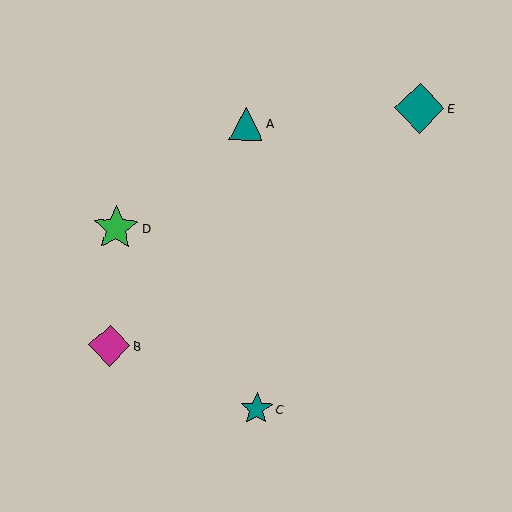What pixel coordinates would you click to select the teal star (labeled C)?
Click at (257, 409) to select the teal star C.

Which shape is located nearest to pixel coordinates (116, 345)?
The magenta diamond (labeled B) at (110, 346) is nearest to that location.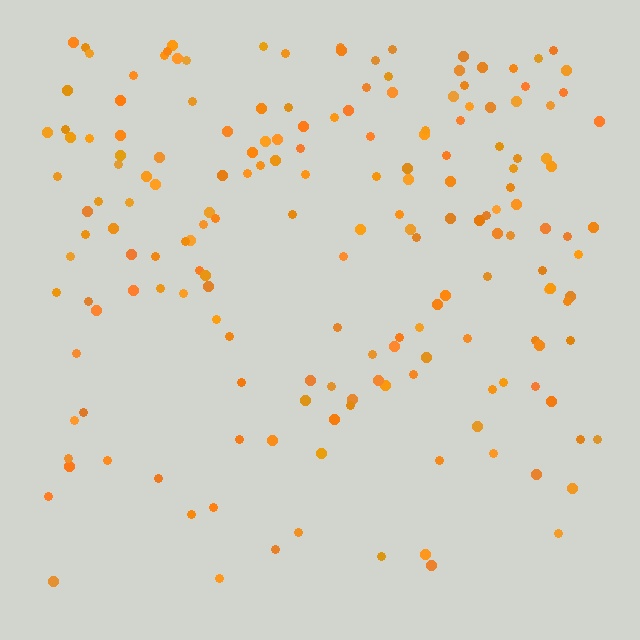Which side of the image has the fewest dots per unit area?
The bottom.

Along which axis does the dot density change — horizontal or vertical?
Vertical.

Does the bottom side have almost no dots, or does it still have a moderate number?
Still a moderate number, just noticeably fewer than the top.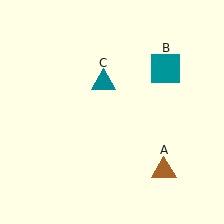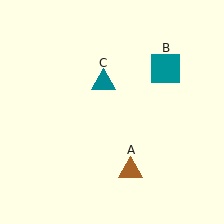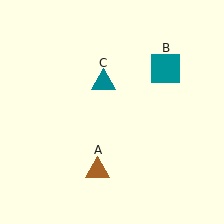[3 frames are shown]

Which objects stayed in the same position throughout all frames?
Teal square (object B) and teal triangle (object C) remained stationary.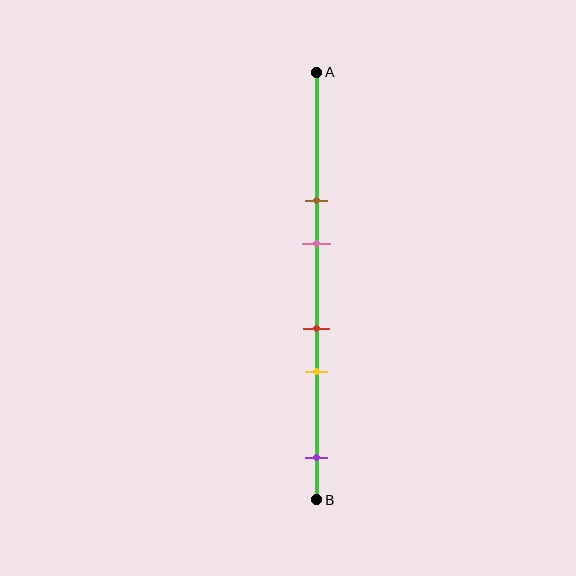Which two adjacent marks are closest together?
The red and yellow marks are the closest adjacent pair.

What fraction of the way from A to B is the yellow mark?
The yellow mark is approximately 70% (0.7) of the way from A to B.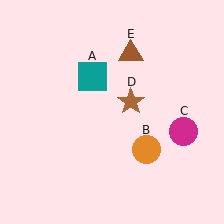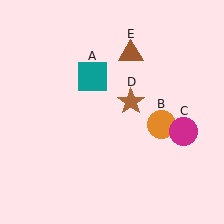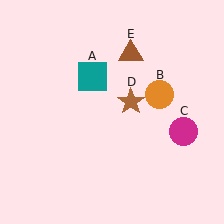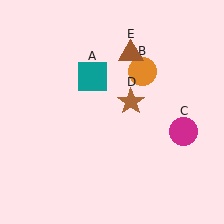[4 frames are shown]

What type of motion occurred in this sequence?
The orange circle (object B) rotated counterclockwise around the center of the scene.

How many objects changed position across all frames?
1 object changed position: orange circle (object B).